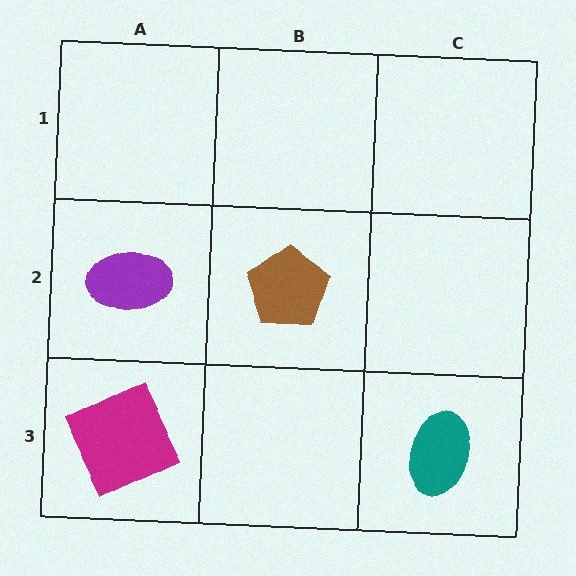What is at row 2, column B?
A brown pentagon.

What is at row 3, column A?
A magenta square.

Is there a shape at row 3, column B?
No, that cell is empty.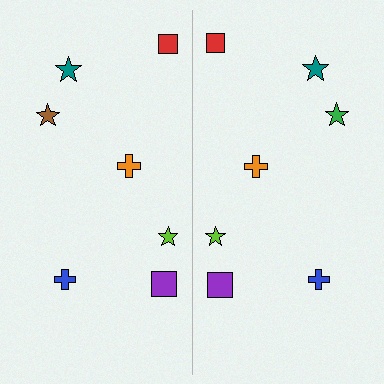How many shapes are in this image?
There are 14 shapes in this image.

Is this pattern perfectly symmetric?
No, the pattern is not perfectly symmetric. The green star on the right side breaks the symmetry — its mirror counterpart is brown.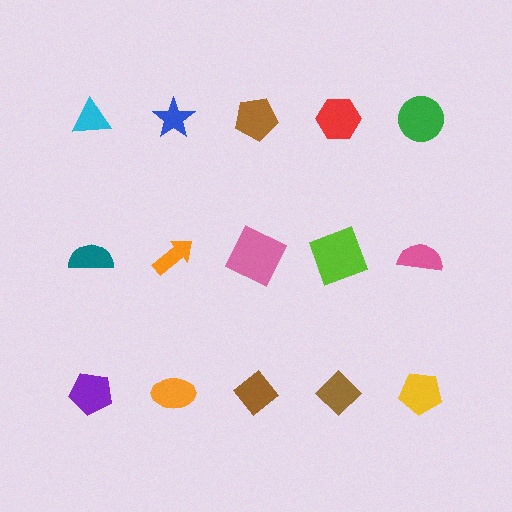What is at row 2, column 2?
An orange arrow.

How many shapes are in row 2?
5 shapes.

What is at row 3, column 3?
A brown diamond.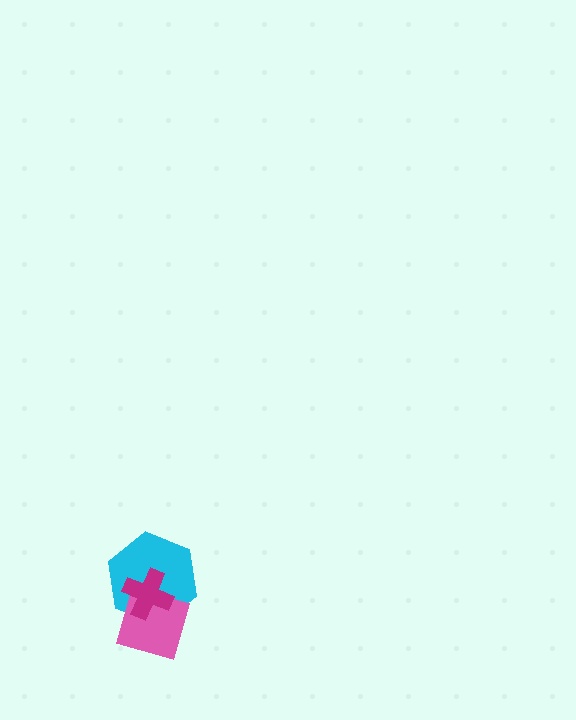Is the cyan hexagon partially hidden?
Yes, it is partially covered by another shape.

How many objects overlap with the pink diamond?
2 objects overlap with the pink diamond.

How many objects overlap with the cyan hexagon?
2 objects overlap with the cyan hexagon.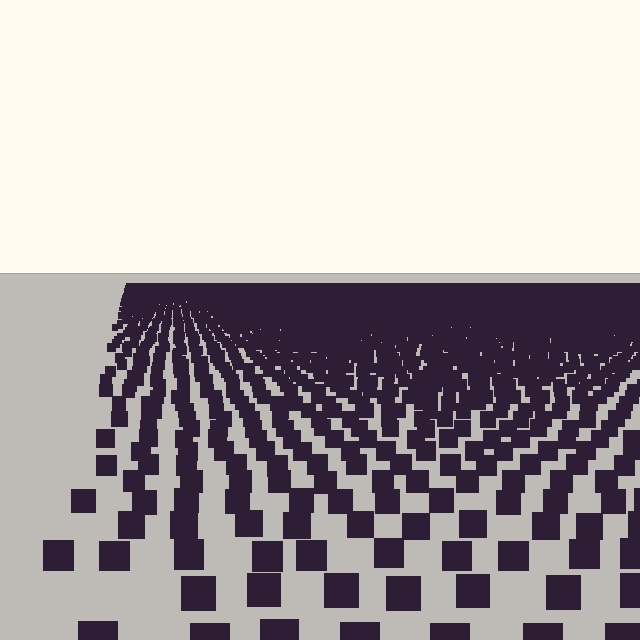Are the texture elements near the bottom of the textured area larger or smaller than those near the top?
Larger. Near the bottom, elements are closer to the viewer and appear at a bigger on-screen size.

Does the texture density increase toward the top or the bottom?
Density increases toward the top.